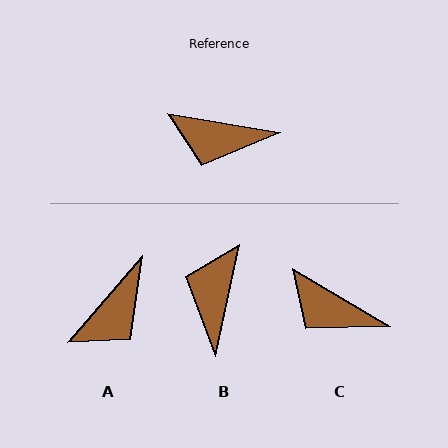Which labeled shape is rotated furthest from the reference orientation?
B, about 92 degrees away.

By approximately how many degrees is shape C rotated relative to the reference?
Approximately 21 degrees clockwise.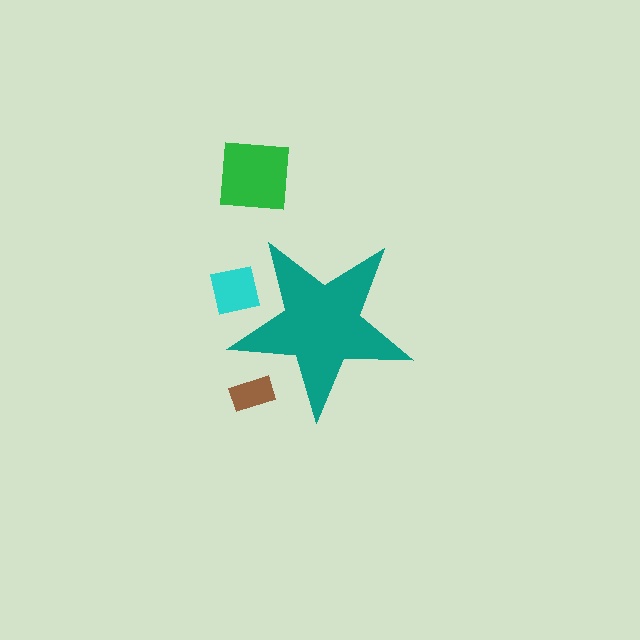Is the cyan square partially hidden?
Yes, the cyan square is partially hidden behind the teal star.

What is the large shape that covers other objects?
A teal star.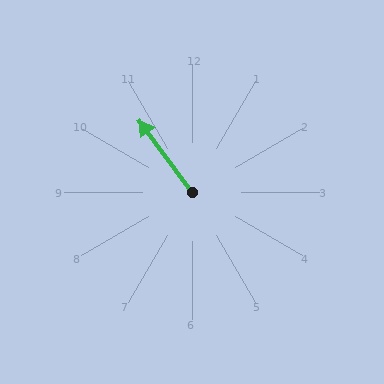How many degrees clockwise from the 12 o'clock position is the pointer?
Approximately 324 degrees.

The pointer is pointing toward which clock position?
Roughly 11 o'clock.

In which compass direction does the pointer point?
Northwest.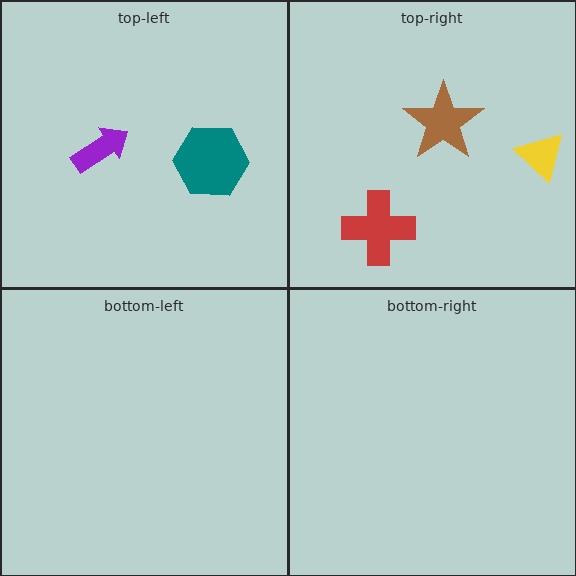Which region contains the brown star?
The top-right region.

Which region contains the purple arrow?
The top-left region.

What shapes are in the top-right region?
The brown star, the yellow triangle, the red cross.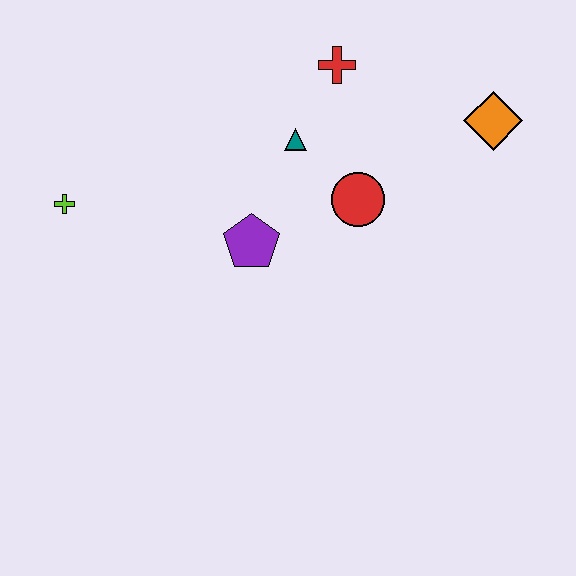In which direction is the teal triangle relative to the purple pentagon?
The teal triangle is above the purple pentagon.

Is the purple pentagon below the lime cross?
Yes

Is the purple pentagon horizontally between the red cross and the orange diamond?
No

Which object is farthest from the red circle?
The lime cross is farthest from the red circle.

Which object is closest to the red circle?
The teal triangle is closest to the red circle.